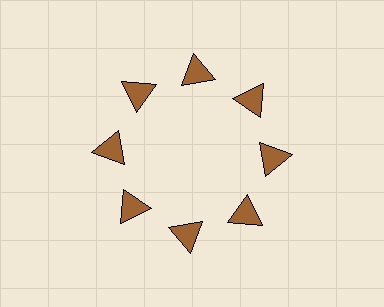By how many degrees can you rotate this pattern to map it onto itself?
The pattern maps onto itself every 45 degrees of rotation.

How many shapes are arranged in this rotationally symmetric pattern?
There are 8 shapes, arranged in 8 groups of 1.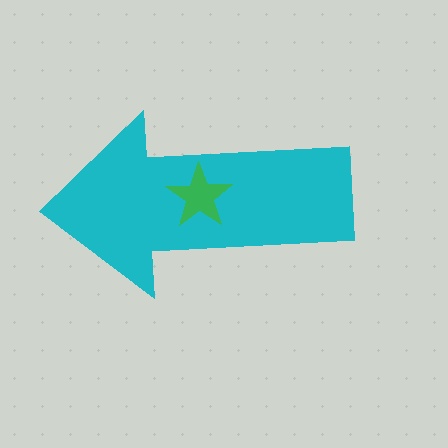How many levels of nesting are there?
2.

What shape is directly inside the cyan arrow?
The green star.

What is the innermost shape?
The green star.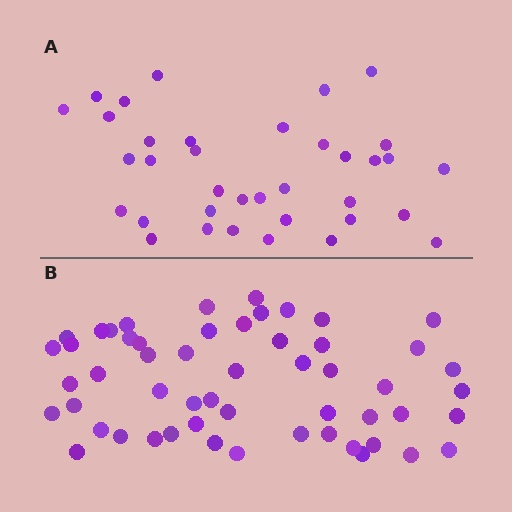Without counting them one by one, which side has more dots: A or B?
Region B (the bottom region) has more dots.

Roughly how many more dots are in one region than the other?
Region B has approximately 20 more dots than region A.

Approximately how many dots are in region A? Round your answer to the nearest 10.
About 40 dots. (The exact count is 36, which rounds to 40.)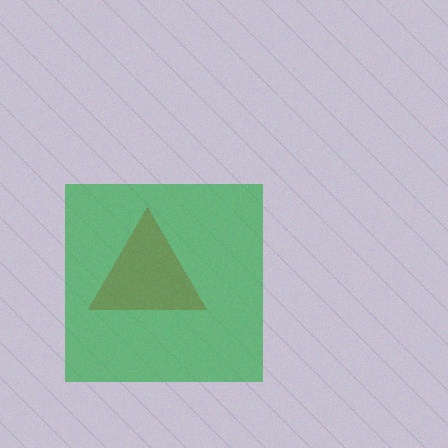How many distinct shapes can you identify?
There are 2 distinct shapes: a red triangle, a green square.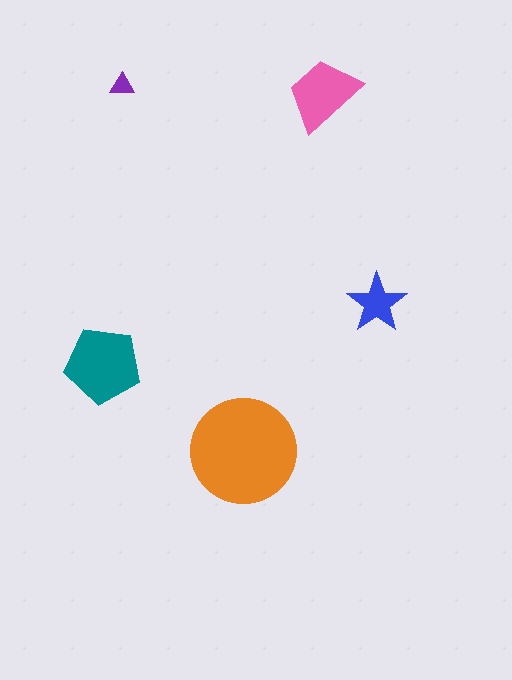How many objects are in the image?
There are 5 objects in the image.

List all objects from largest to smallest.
The orange circle, the teal pentagon, the pink trapezoid, the blue star, the purple triangle.